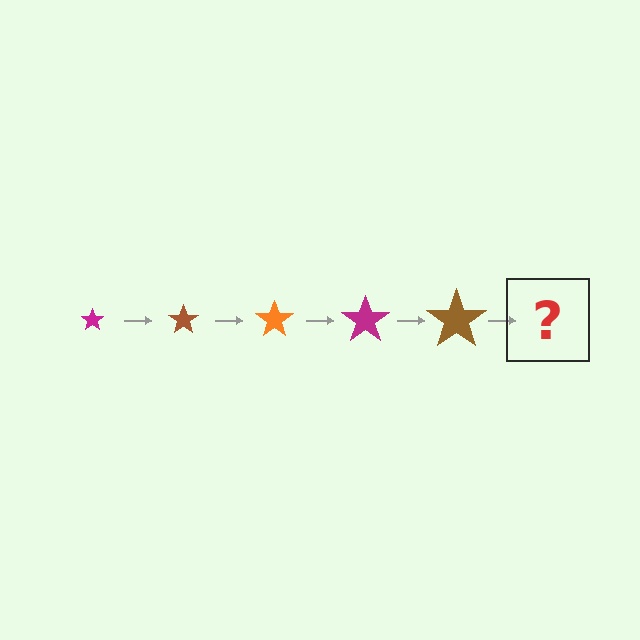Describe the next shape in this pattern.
It should be an orange star, larger than the previous one.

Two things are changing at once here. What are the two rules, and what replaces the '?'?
The two rules are that the star grows larger each step and the color cycles through magenta, brown, and orange. The '?' should be an orange star, larger than the previous one.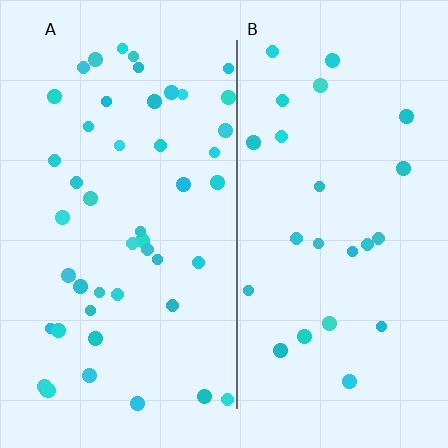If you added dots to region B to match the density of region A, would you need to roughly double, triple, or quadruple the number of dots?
Approximately double.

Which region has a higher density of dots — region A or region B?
A (the left).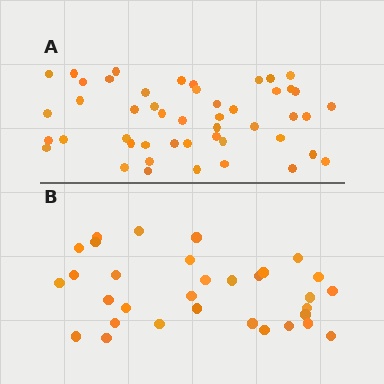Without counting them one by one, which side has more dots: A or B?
Region A (the top region) has more dots.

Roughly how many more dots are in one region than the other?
Region A has approximately 15 more dots than region B.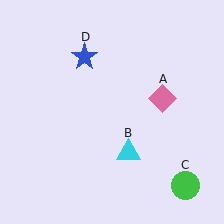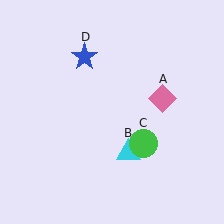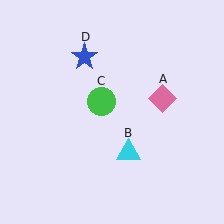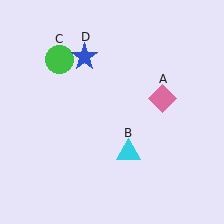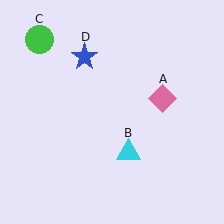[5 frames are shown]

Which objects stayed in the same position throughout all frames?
Pink diamond (object A) and cyan triangle (object B) and blue star (object D) remained stationary.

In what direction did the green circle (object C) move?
The green circle (object C) moved up and to the left.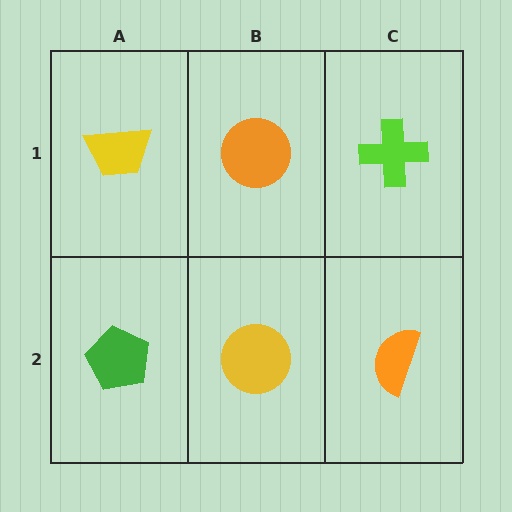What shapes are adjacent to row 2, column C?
A lime cross (row 1, column C), a yellow circle (row 2, column B).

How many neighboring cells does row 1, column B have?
3.